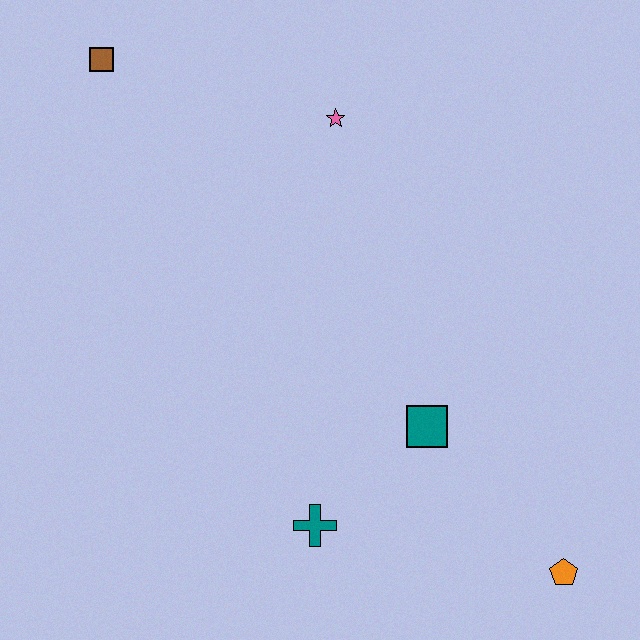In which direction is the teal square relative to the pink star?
The teal square is below the pink star.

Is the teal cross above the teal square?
No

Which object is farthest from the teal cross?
The brown square is farthest from the teal cross.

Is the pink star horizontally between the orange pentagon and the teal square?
No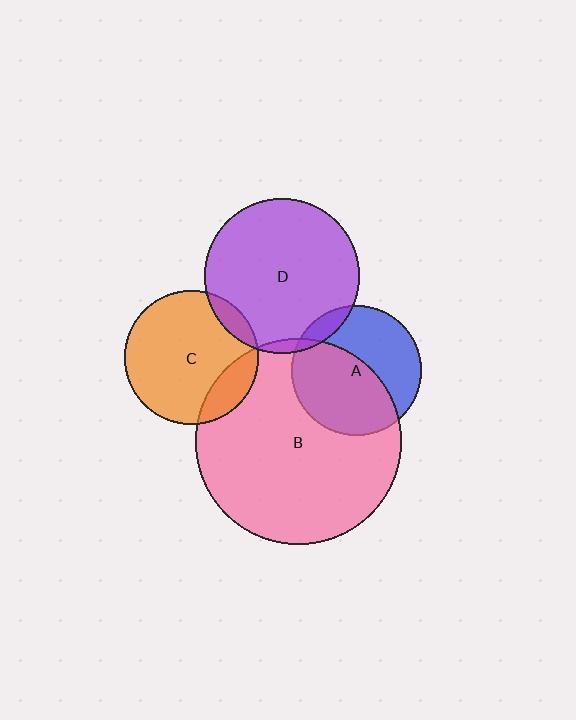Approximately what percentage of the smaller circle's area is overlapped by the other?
Approximately 15%.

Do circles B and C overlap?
Yes.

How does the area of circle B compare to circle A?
Approximately 2.5 times.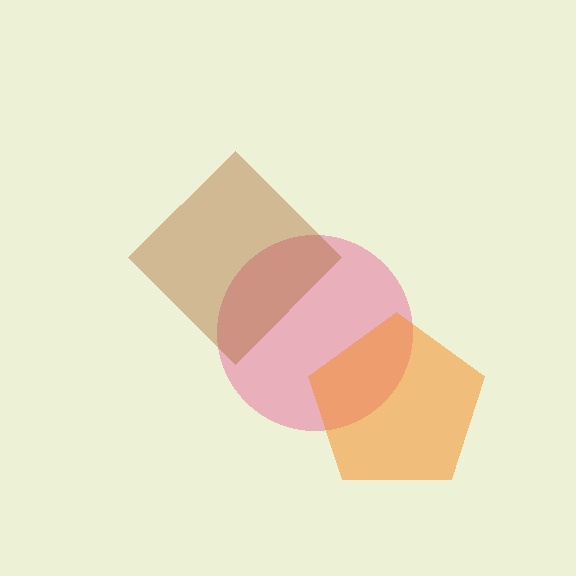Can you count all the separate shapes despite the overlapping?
Yes, there are 3 separate shapes.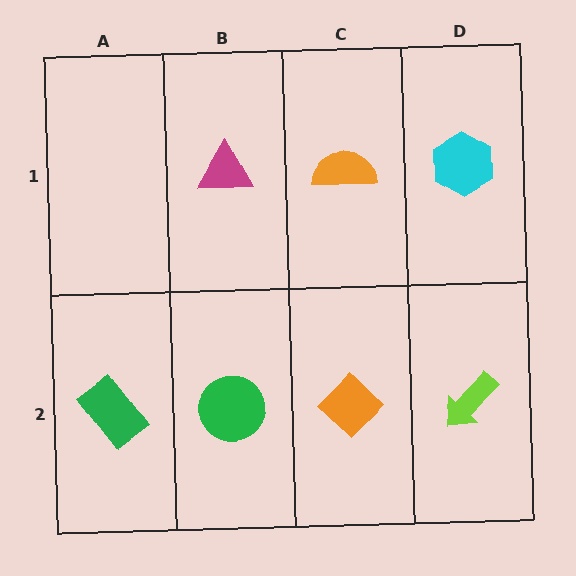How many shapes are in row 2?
4 shapes.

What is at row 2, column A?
A green rectangle.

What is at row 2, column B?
A green circle.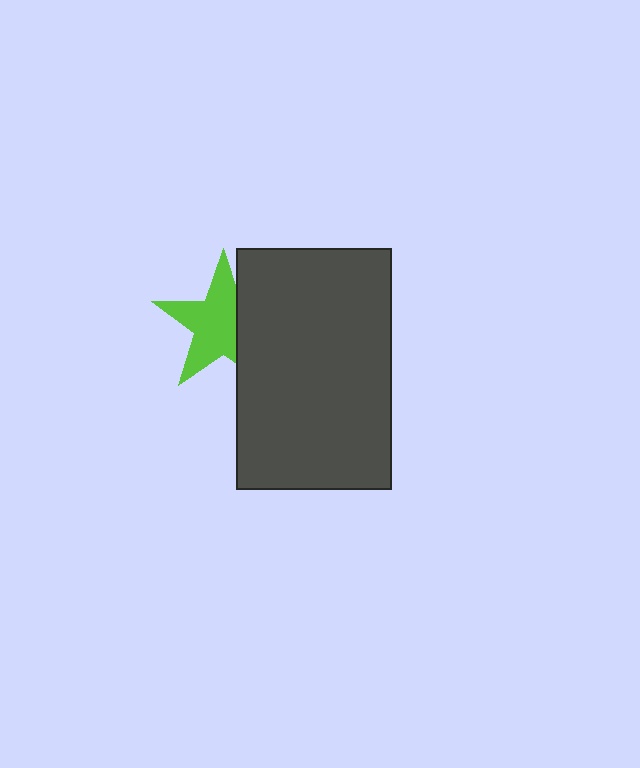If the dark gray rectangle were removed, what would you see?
You would see the complete lime star.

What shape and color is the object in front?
The object in front is a dark gray rectangle.